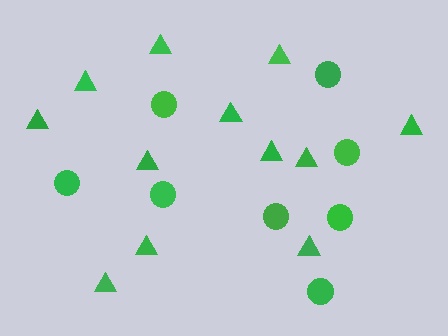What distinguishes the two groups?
There are 2 groups: one group of triangles (12) and one group of circles (8).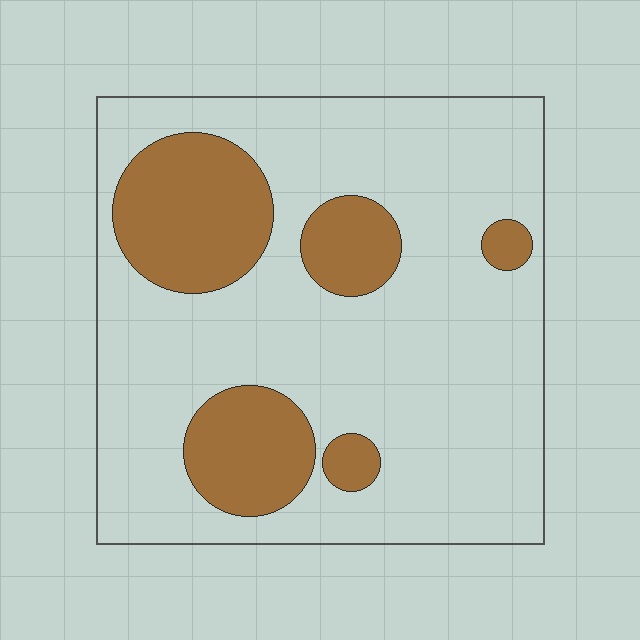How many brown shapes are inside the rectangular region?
5.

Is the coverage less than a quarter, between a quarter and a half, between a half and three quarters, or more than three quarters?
Less than a quarter.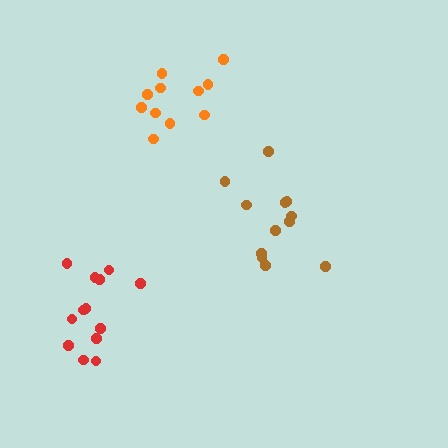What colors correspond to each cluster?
The clusters are colored: red, brown, orange.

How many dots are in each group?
Group 1: 13 dots, Group 2: 12 dots, Group 3: 11 dots (36 total).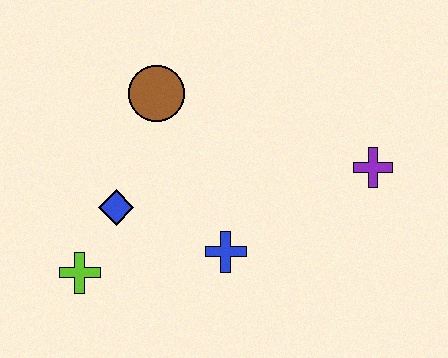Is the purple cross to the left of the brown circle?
No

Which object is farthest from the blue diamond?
The purple cross is farthest from the blue diamond.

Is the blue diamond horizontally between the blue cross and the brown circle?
No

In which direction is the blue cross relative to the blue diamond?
The blue cross is to the right of the blue diamond.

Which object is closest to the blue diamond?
The lime cross is closest to the blue diamond.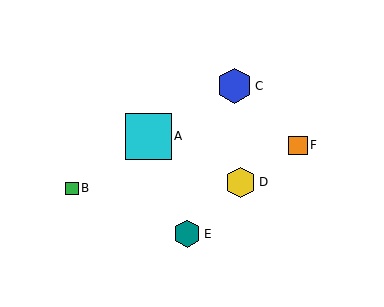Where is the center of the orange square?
The center of the orange square is at (298, 145).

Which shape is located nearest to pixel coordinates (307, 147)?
The orange square (labeled F) at (298, 145) is nearest to that location.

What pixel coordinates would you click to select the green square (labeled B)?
Click at (72, 188) to select the green square B.